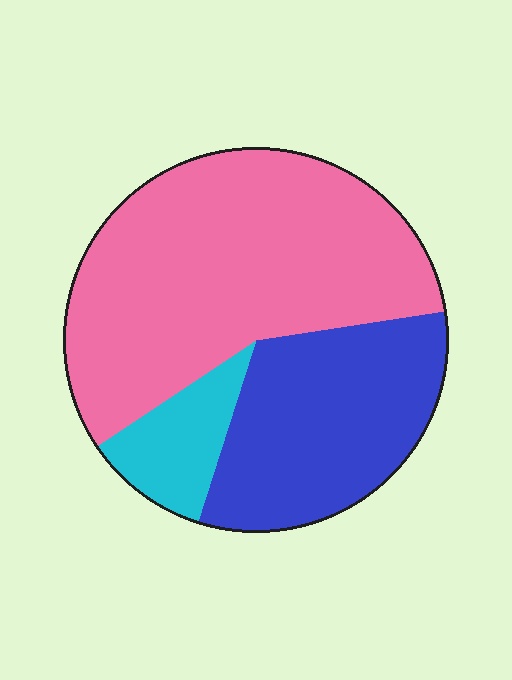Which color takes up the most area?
Pink, at roughly 55%.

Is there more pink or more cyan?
Pink.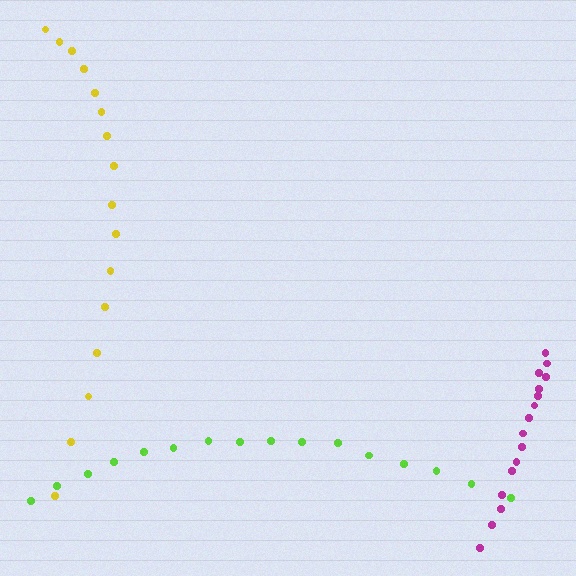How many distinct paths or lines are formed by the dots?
There are 3 distinct paths.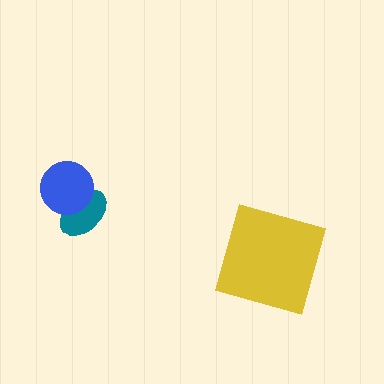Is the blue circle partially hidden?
No, no other shape covers it.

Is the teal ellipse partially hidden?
Yes, it is partially covered by another shape.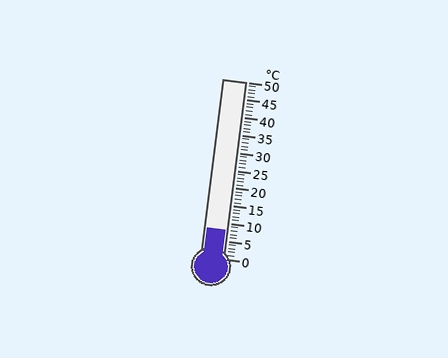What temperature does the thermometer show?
The thermometer shows approximately 8°C.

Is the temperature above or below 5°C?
The temperature is above 5°C.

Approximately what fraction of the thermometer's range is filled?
The thermometer is filled to approximately 15% of its range.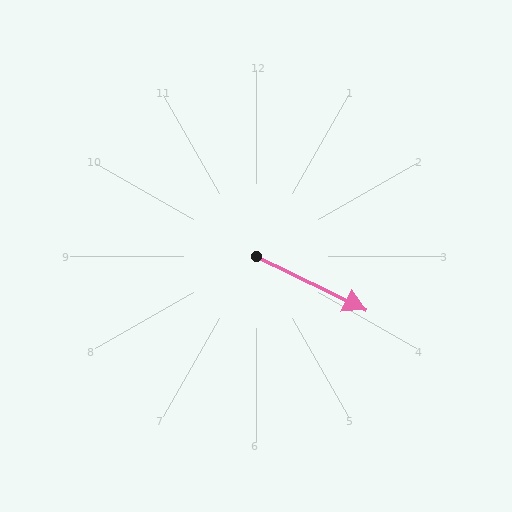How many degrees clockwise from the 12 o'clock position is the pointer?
Approximately 116 degrees.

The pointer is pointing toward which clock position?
Roughly 4 o'clock.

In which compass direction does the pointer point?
Southeast.